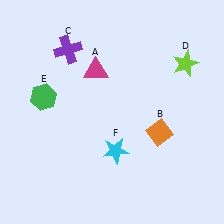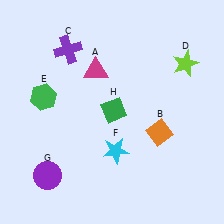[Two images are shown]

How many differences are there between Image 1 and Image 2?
There are 2 differences between the two images.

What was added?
A purple circle (G), a green diamond (H) were added in Image 2.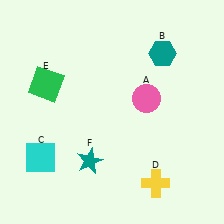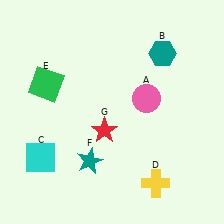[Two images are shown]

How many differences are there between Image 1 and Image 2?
There is 1 difference between the two images.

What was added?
A red star (G) was added in Image 2.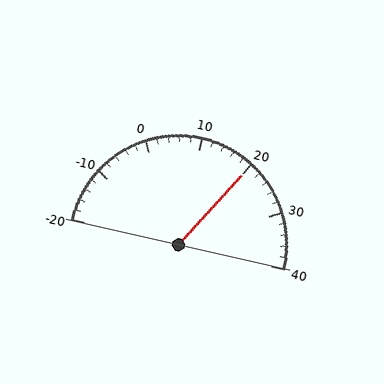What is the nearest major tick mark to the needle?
The nearest major tick mark is 20.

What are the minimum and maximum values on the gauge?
The gauge ranges from -20 to 40.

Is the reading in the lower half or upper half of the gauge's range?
The reading is in the upper half of the range (-20 to 40).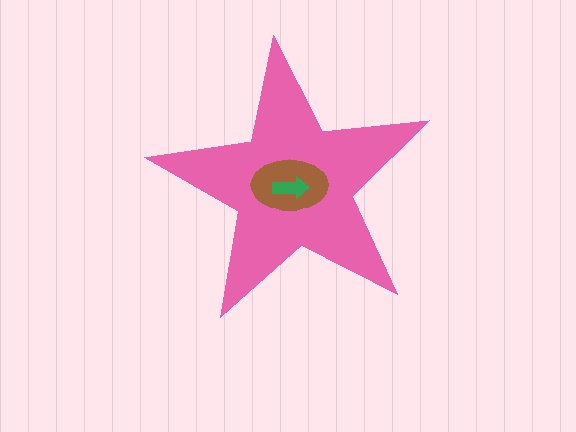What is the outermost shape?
The pink star.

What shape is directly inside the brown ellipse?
The green arrow.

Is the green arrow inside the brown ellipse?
Yes.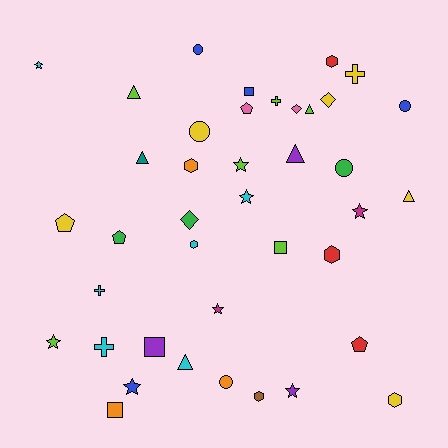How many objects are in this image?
There are 40 objects.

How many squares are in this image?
There are 4 squares.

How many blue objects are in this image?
There are 4 blue objects.